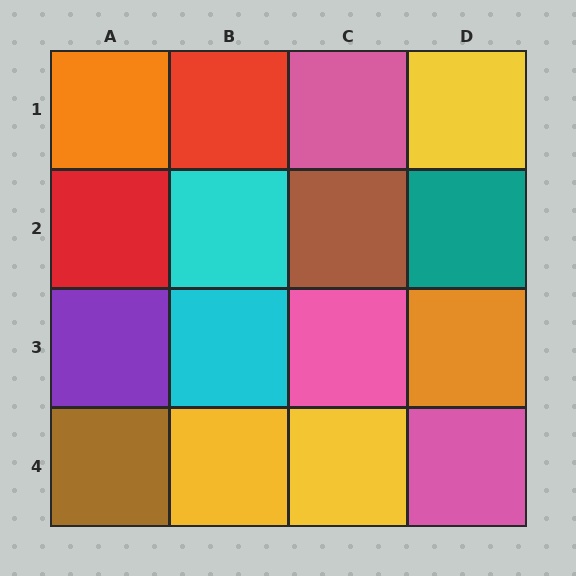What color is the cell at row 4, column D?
Pink.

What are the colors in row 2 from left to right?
Red, cyan, brown, teal.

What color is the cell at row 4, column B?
Yellow.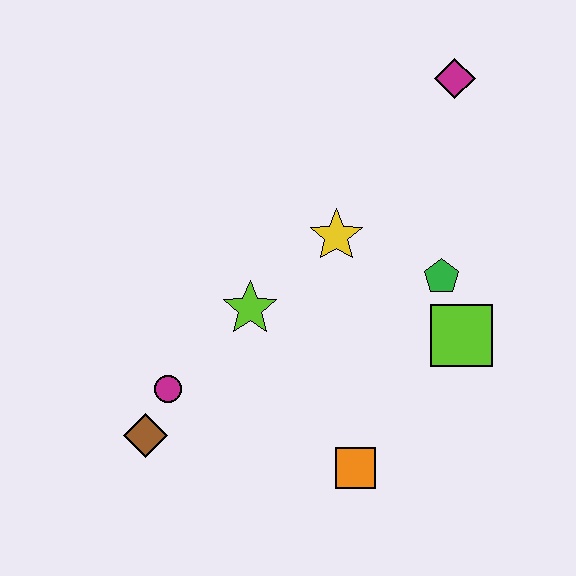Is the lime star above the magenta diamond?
No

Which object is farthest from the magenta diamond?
The brown diamond is farthest from the magenta diamond.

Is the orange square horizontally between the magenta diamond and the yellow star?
Yes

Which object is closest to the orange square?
The lime square is closest to the orange square.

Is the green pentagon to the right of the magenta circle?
Yes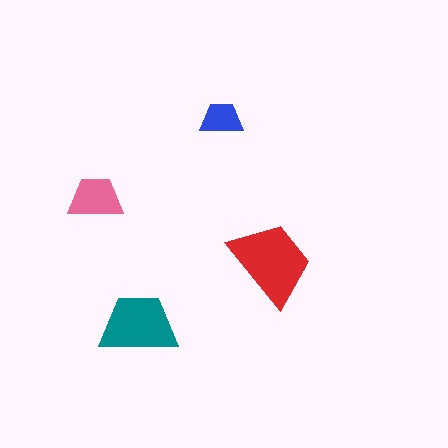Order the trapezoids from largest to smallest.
the red one, the teal one, the pink one, the blue one.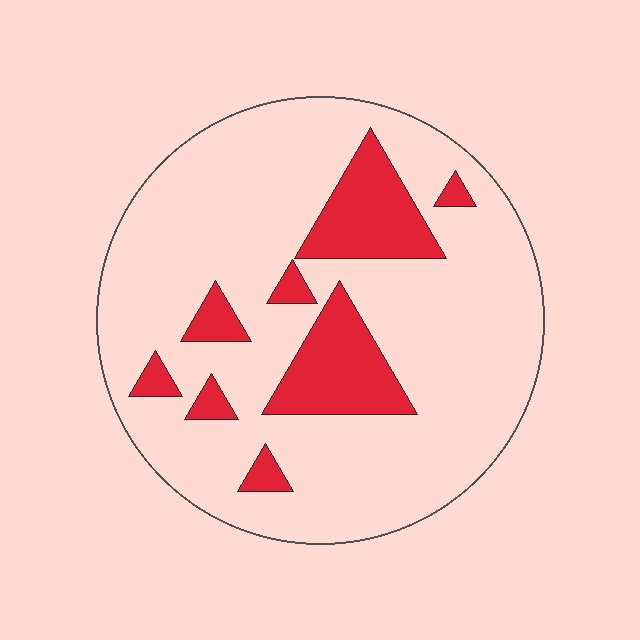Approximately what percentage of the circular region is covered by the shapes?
Approximately 20%.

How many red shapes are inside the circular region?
8.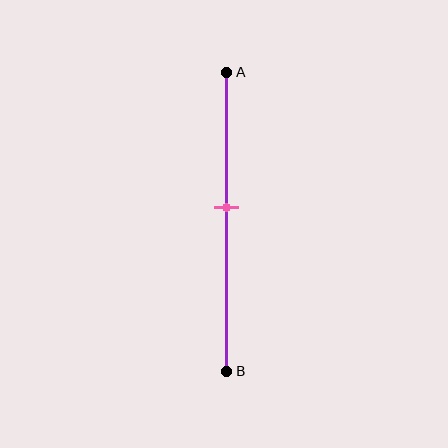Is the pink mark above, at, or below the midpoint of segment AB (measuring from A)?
The pink mark is above the midpoint of segment AB.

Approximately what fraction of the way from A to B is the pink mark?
The pink mark is approximately 45% of the way from A to B.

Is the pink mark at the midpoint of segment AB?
No, the mark is at about 45% from A, not at the 50% midpoint.